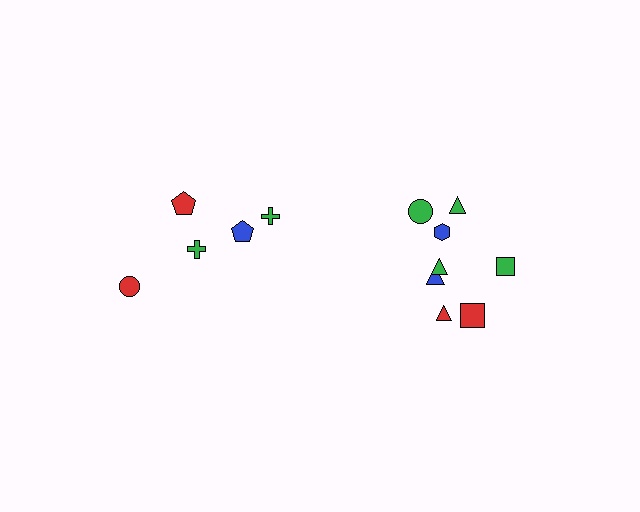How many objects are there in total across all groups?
There are 13 objects.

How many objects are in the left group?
There are 5 objects.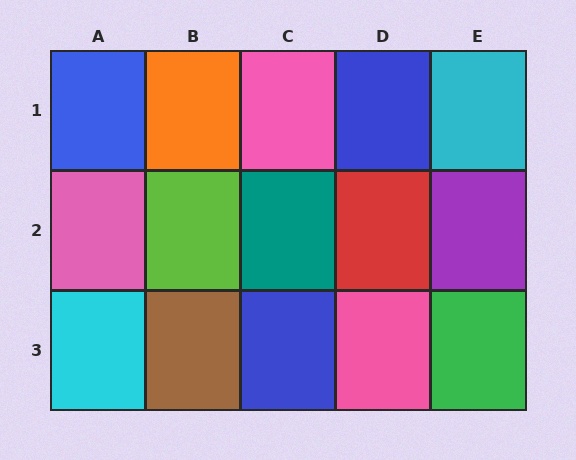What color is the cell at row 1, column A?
Blue.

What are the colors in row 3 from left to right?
Cyan, brown, blue, pink, green.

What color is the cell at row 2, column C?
Teal.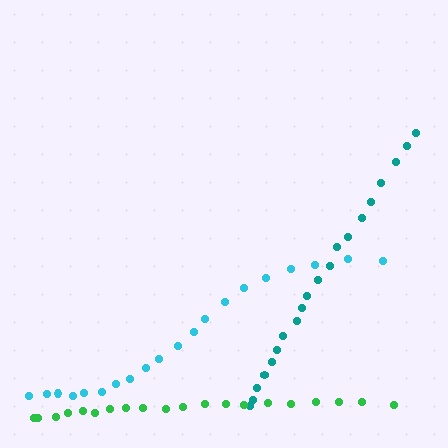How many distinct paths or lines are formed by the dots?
There are 3 distinct paths.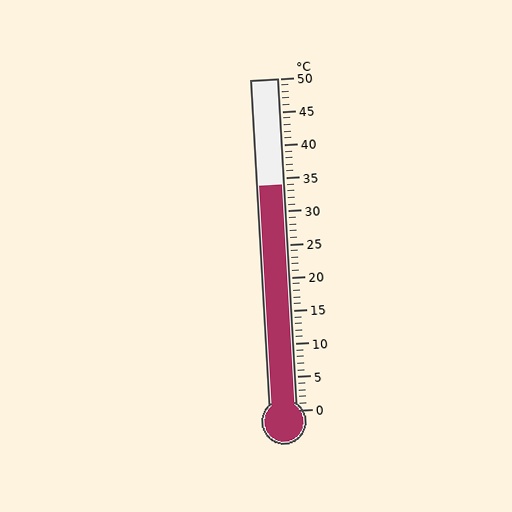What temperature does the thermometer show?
The thermometer shows approximately 34°C.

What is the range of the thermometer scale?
The thermometer scale ranges from 0°C to 50°C.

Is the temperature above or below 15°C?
The temperature is above 15°C.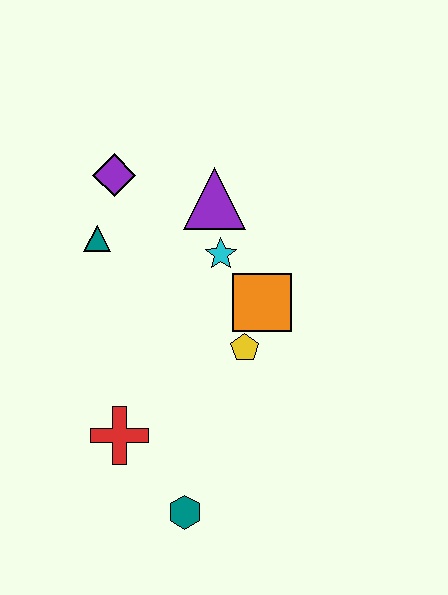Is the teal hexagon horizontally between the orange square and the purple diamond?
Yes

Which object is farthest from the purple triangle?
The teal hexagon is farthest from the purple triangle.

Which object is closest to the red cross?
The teal hexagon is closest to the red cross.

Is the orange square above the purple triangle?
No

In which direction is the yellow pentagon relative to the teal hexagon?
The yellow pentagon is above the teal hexagon.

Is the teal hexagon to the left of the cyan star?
Yes